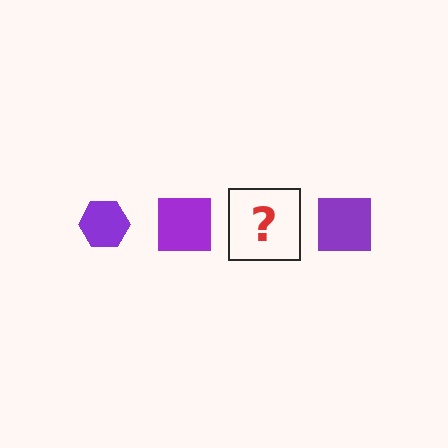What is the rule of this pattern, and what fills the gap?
The rule is that the pattern cycles through hexagon, square shapes in purple. The gap should be filled with a purple hexagon.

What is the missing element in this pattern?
The missing element is a purple hexagon.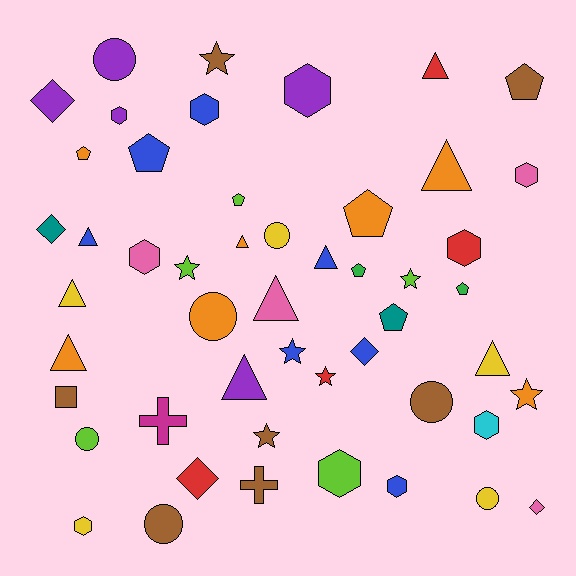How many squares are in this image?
There is 1 square.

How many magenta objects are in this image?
There is 1 magenta object.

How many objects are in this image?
There are 50 objects.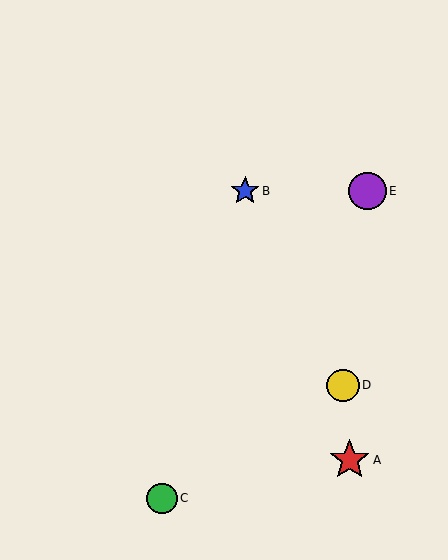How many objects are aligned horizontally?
2 objects (B, E) are aligned horizontally.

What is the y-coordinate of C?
Object C is at y≈498.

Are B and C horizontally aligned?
No, B is at y≈191 and C is at y≈498.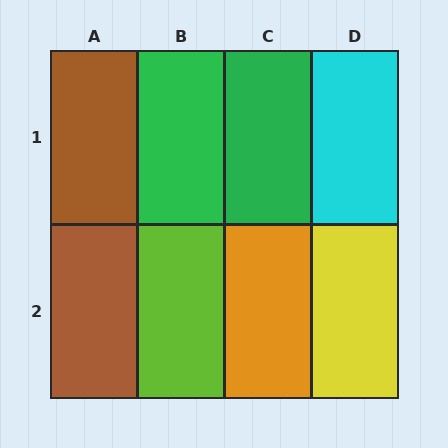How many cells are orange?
1 cell is orange.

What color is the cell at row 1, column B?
Green.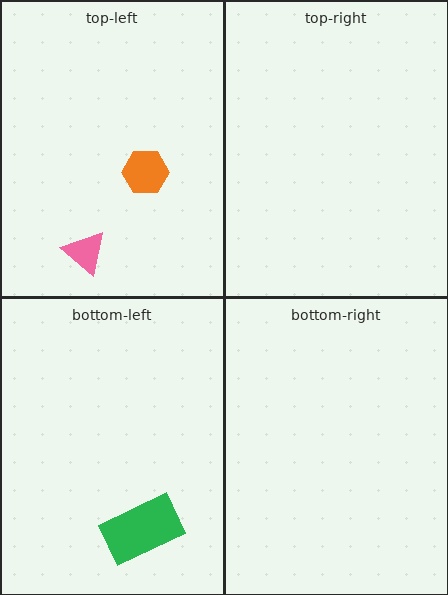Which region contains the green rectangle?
The bottom-left region.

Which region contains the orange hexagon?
The top-left region.